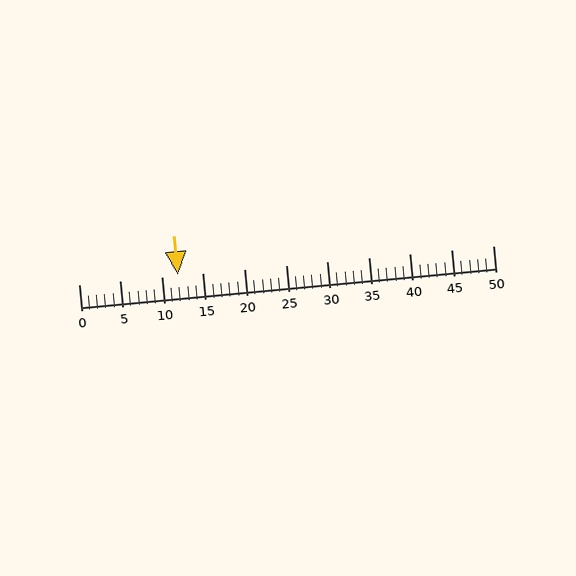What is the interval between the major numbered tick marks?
The major tick marks are spaced 5 units apart.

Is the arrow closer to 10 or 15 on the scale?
The arrow is closer to 10.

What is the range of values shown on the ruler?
The ruler shows values from 0 to 50.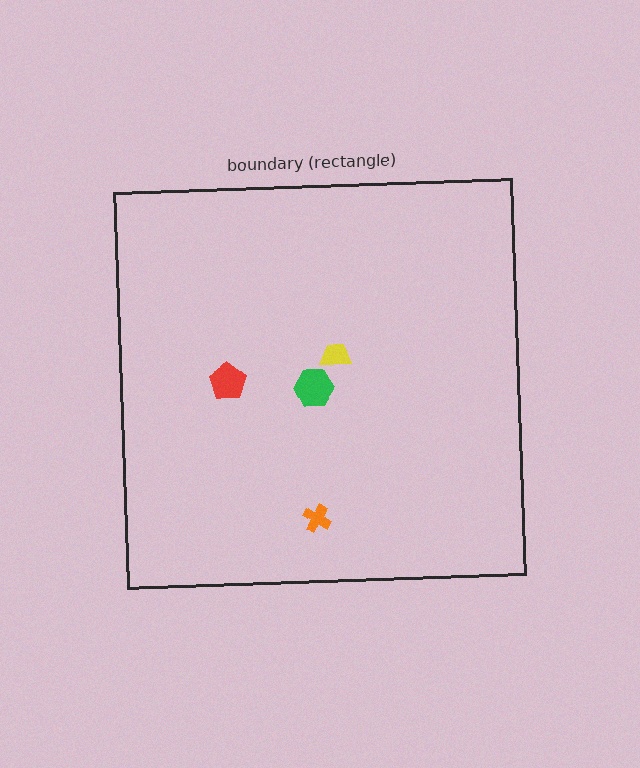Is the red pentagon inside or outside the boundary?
Inside.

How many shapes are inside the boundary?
4 inside, 0 outside.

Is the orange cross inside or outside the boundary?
Inside.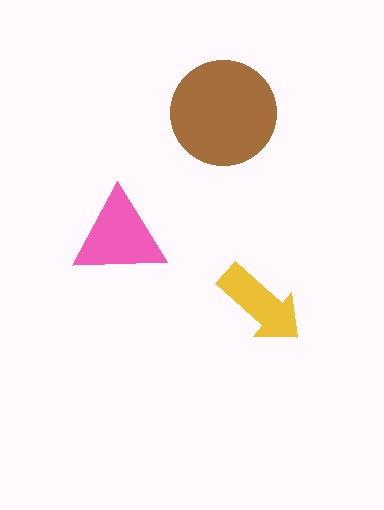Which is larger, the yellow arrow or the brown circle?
The brown circle.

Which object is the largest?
The brown circle.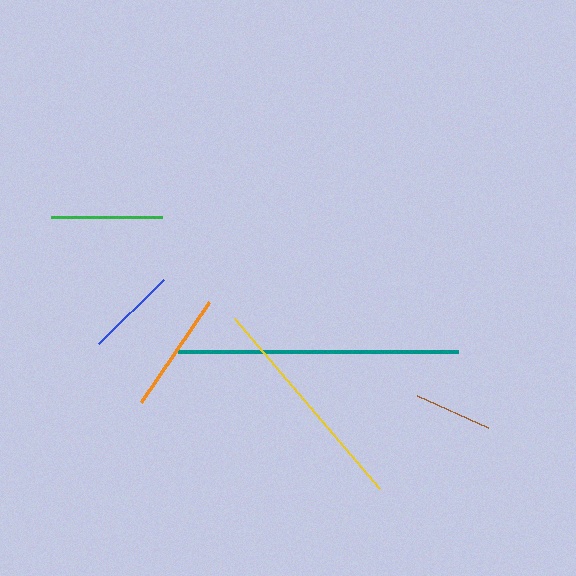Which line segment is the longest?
The teal line is the longest at approximately 280 pixels.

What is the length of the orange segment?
The orange segment is approximately 122 pixels long.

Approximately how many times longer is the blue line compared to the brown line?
The blue line is approximately 1.2 times the length of the brown line.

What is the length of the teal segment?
The teal segment is approximately 280 pixels long.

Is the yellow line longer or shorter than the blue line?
The yellow line is longer than the blue line.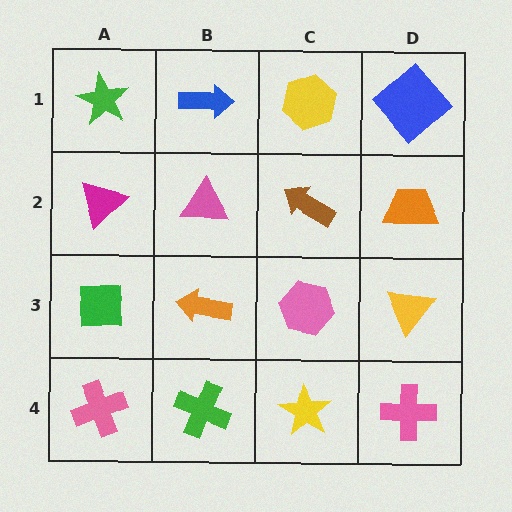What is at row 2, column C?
A brown arrow.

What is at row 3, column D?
A yellow triangle.